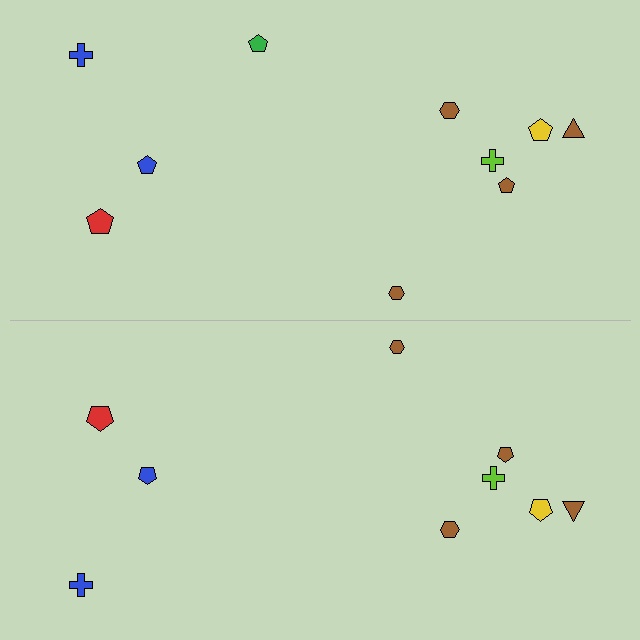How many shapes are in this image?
There are 19 shapes in this image.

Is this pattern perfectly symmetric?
No, the pattern is not perfectly symmetric. A green pentagon is missing from the bottom side.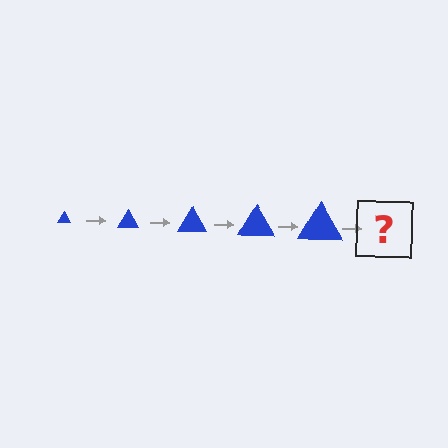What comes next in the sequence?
The next element should be a blue triangle, larger than the previous one.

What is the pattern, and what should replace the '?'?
The pattern is that the triangle gets progressively larger each step. The '?' should be a blue triangle, larger than the previous one.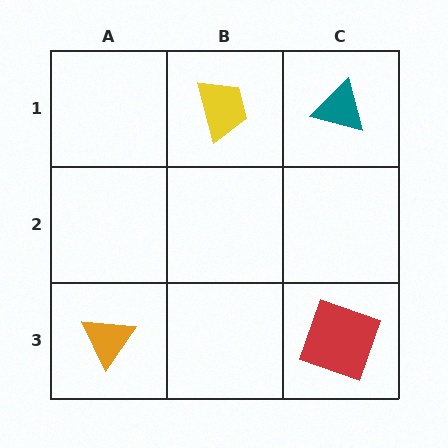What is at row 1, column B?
A yellow trapezoid.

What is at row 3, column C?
A red square.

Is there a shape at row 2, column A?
No, that cell is empty.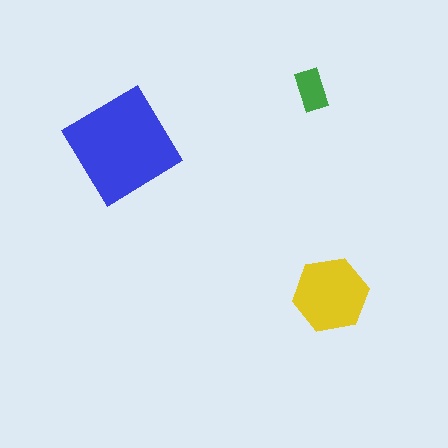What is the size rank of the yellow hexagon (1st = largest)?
2nd.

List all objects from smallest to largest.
The green rectangle, the yellow hexagon, the blue diamond.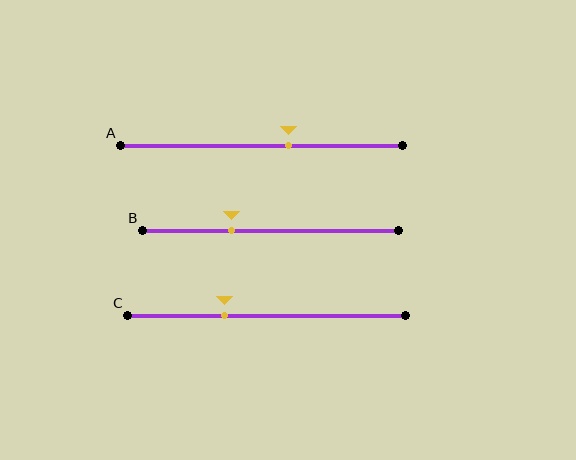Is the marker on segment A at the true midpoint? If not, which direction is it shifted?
No, the marker on segment A is shifted to the right by about 10% of the segment length.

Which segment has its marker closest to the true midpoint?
Segment A has its marker closest to the true midpoint.